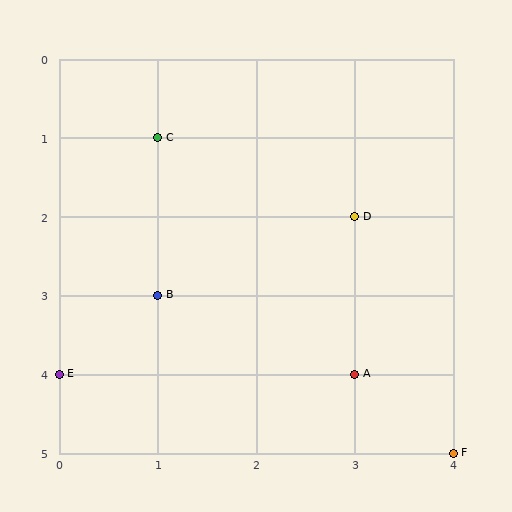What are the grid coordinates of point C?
Point C is at grid coordinates (1, 1).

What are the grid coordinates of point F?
Point F is at grid coordinates (4, 5).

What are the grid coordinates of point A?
Point A is at grid coordinates (3, 4).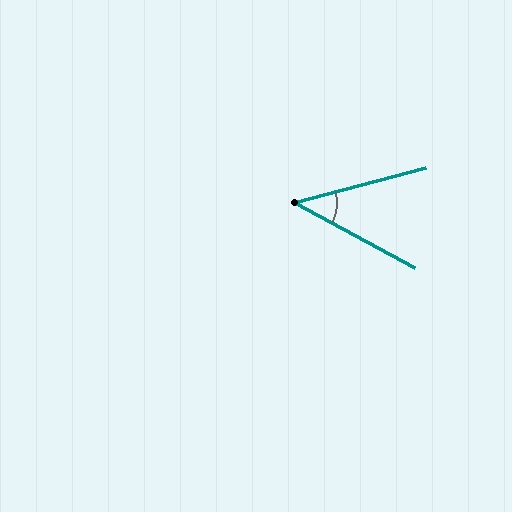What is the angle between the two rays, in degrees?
Approximately 44 degrees.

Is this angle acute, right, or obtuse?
It is acute.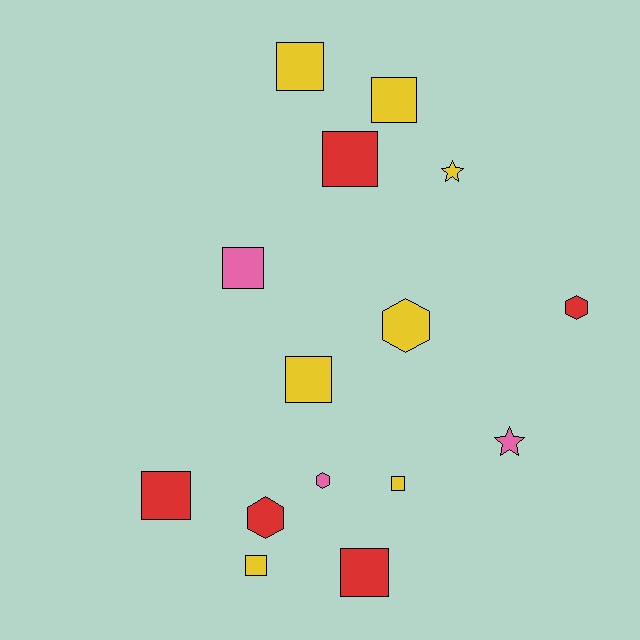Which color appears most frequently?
Yellow, with 7 objects.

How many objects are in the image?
There are 15 objects.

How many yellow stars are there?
There is 1 yellow star.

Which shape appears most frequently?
Square, with 9 objects.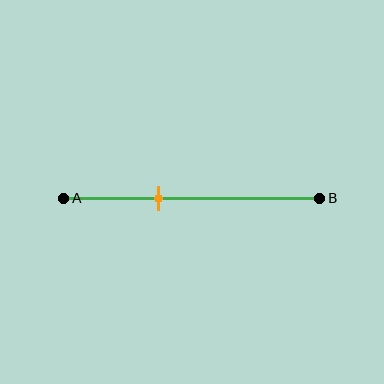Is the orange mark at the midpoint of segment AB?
No, the mark is at about 35% from A, not at the 50% midpoint.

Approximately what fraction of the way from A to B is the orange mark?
The orange mark is approximately 35% of the way from A to B.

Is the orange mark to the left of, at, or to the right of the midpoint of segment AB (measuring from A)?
The orange mark is to the left of the midpoint of segment AB.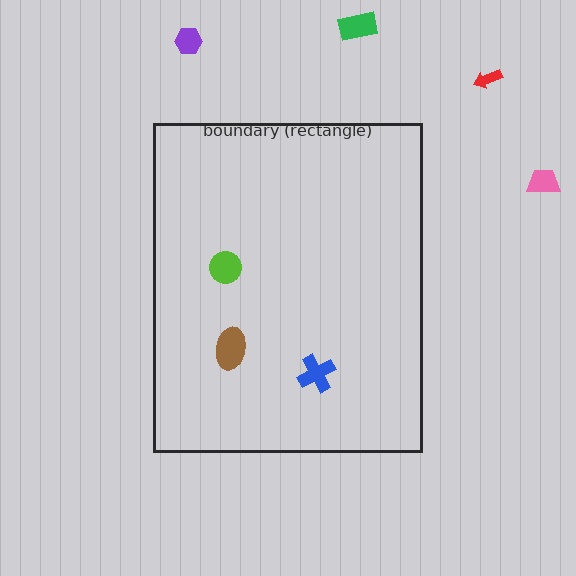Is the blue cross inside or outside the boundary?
Inside.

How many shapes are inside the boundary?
3 inside, 4 outside.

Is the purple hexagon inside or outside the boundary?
Outside.